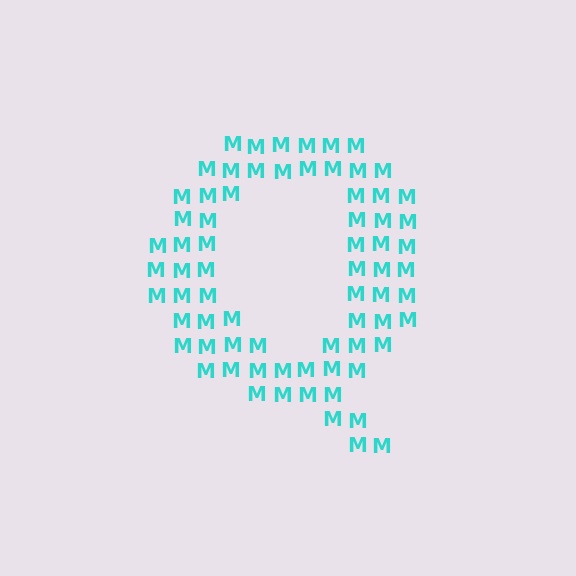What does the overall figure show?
The overall figure shows the letter Q.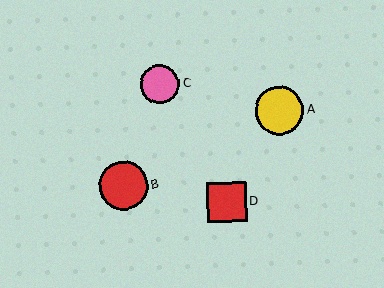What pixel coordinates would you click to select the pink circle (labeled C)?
Click at (160, 84) to select the pink circle C.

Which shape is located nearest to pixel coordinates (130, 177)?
The red circle (labeled B) at (123, 186) is nearest to that location.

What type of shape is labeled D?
Shape D is a red square.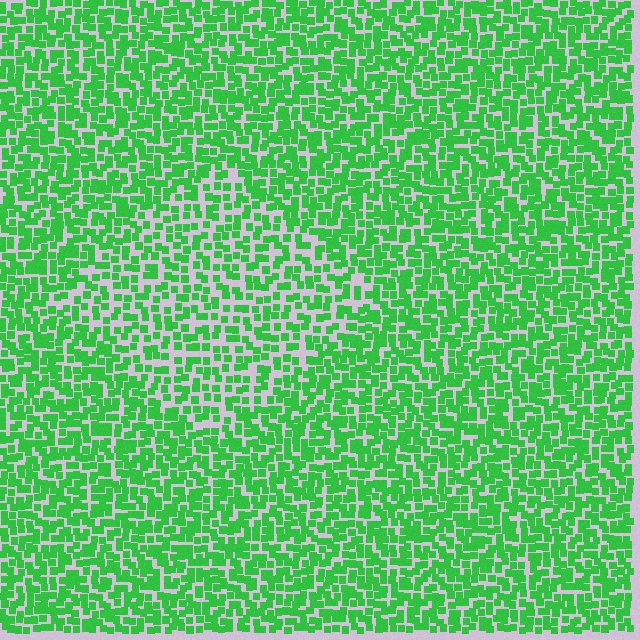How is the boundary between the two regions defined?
The boundary is defined by a change in element density (approximately 1.6x ratio). All elements are the same color, size, and shape.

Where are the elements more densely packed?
The elements are more densely packed outside the diamond boundary.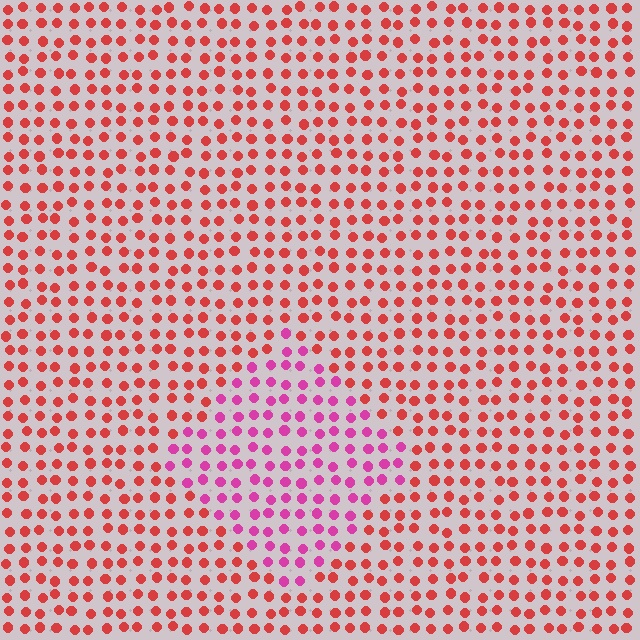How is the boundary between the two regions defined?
The boundary is defined purely by a slight shift in hue (about 41 degrees). Spacing, size, and orientation are identical on both sides.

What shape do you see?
I see a diamond.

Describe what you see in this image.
The image is filled with small red elements in a uniform arrangement. A diamond-shaped region is visible where the elements are tinted to a slightly different hue, forming a subtle color boundary.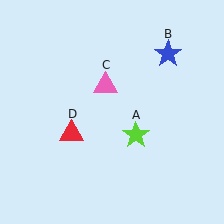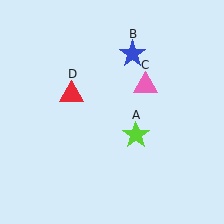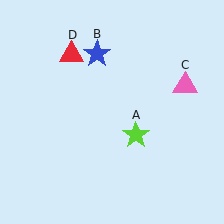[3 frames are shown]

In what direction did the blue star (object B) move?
The blue star (object B) moved left.